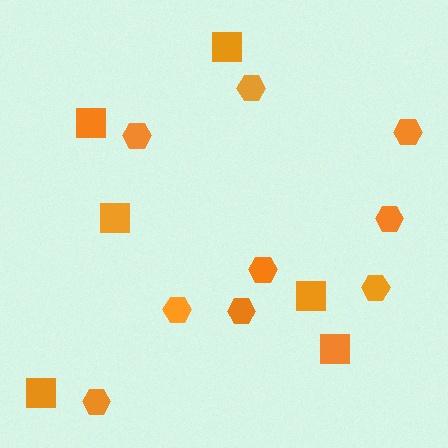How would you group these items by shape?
There are 2 groups: one group of squares (6) and one group of hexagons (9).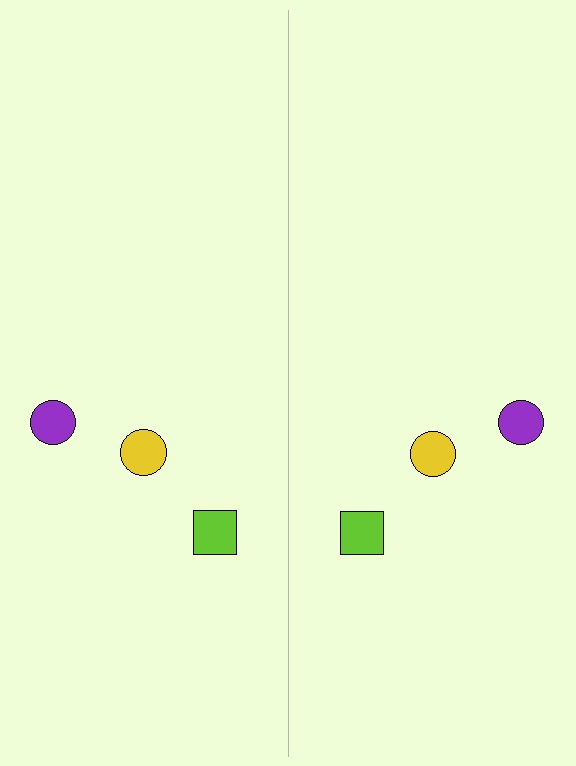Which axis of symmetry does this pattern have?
The pattern has a vertical axis of symmetry running through the center of the image.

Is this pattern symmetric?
Yes, this pattern has bilateral (reflection) symmetry.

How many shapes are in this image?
There are 6 shapes in this image.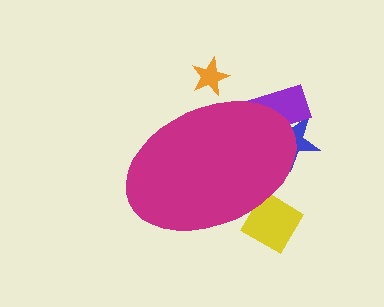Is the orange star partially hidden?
Yes, the orange star is partially hidden behind the magenta ellipse.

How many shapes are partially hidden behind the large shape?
4 shapes are partially hidden.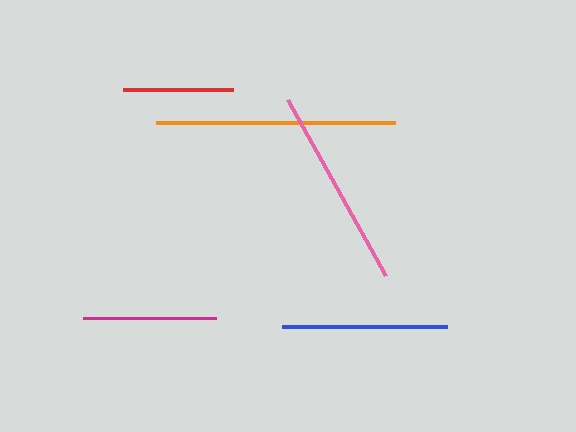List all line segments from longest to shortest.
From longest to shortest: orange, pink, blue, magenta, red.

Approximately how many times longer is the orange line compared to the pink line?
The orange line is approximately 1.2 times the length of the pink line.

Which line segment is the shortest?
The red line is the shortest at approximately 111 pixels.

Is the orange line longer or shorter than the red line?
The orange line is longer than the red line.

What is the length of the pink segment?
The pink segment is approximately 202 pixels long.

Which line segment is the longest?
The orange line is the longest at approximately 239 pixels.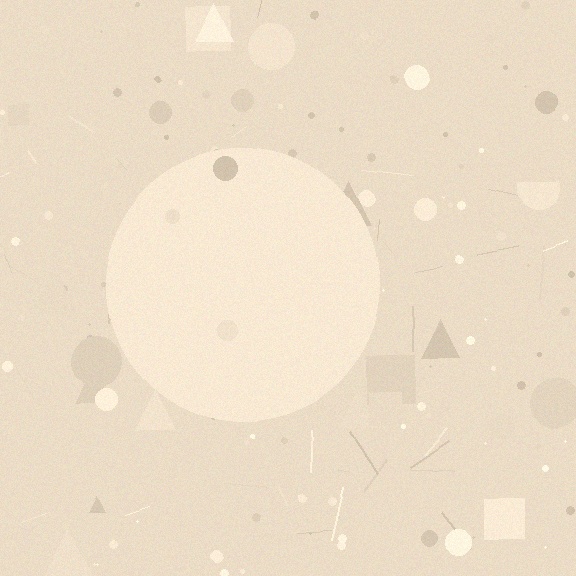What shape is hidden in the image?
A circle is hidden in the image.